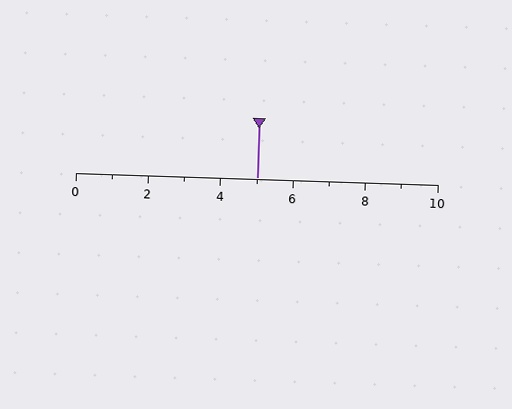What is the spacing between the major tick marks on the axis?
The major ticks are spaced 2 apart.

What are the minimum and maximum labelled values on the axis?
The axis runs from 0 to 10.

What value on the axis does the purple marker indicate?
The marker indicates approximately 5.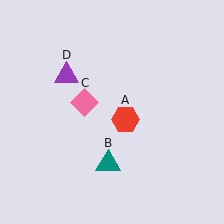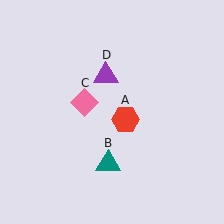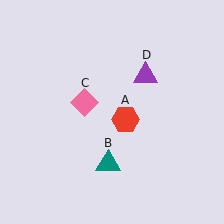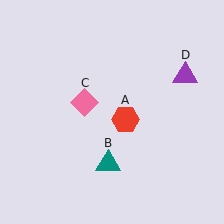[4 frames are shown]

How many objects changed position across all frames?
1 object changed position: purple triangle (object D).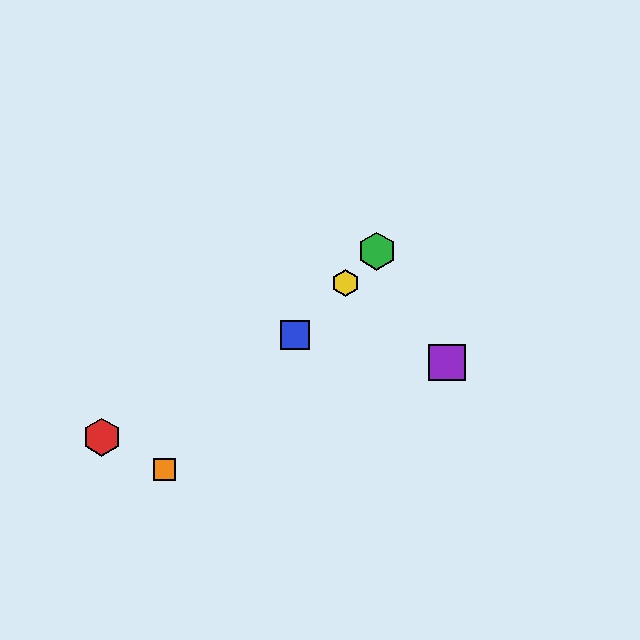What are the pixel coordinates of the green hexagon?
The green hexagon is at (377, 251).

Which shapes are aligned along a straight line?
The blue square, the green hexagon, the yellow hexagon, the orange square are aligned along a straight line.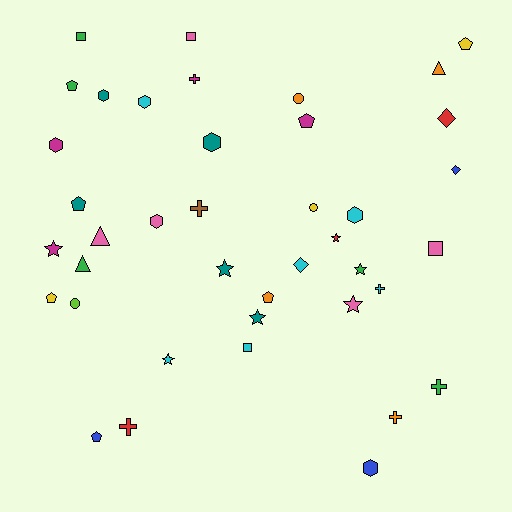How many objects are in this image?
There are 40 objects.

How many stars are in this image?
There are 7 stars.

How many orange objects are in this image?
There are 4 orange objects.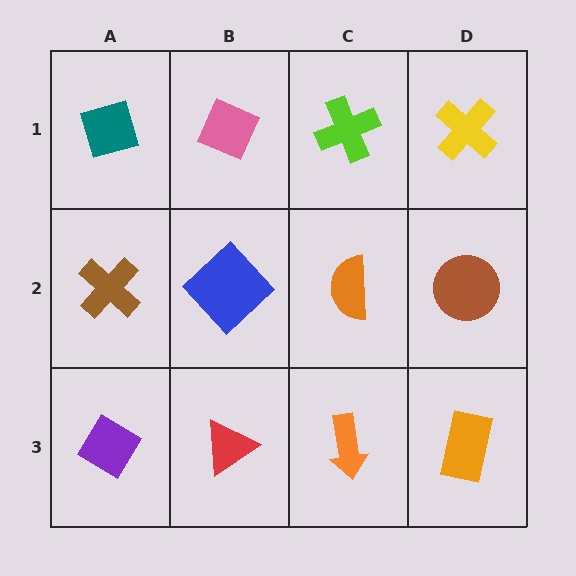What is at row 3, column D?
An orange rectangle.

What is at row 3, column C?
An orange arrow.